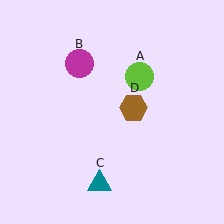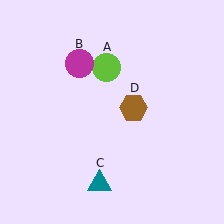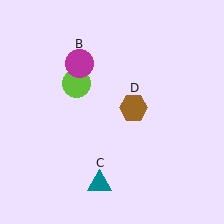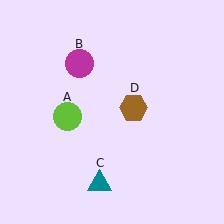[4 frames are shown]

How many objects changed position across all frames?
1 object changed position: lime circle (object A).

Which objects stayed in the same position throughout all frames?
Magenta circle (object B) and teal triangle (object C) and brown hexagon (object D) remained stationary.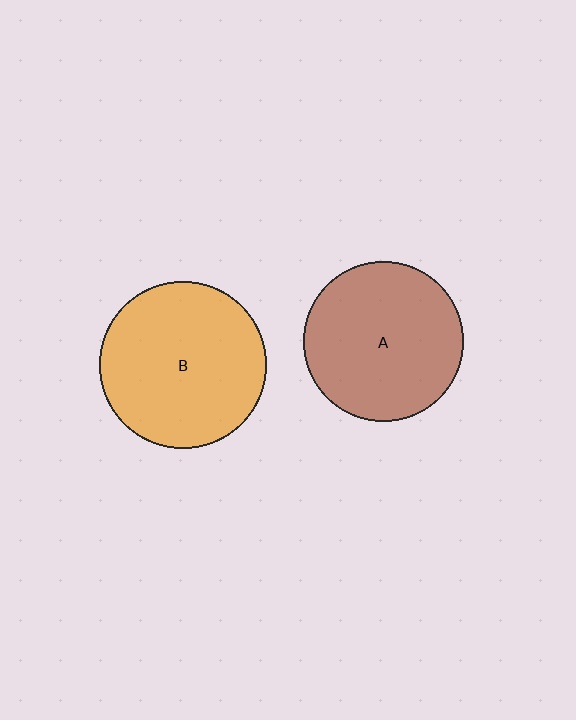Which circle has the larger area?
Circle B (orange).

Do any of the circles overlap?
No, none of the circles overlap.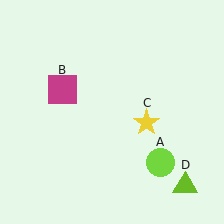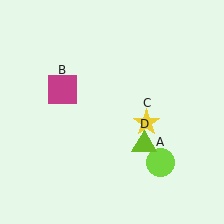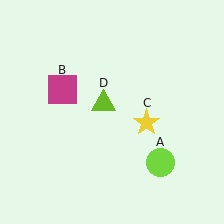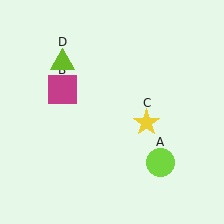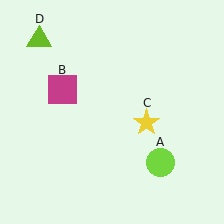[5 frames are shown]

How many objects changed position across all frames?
1 object changed position: lime triangle (object D).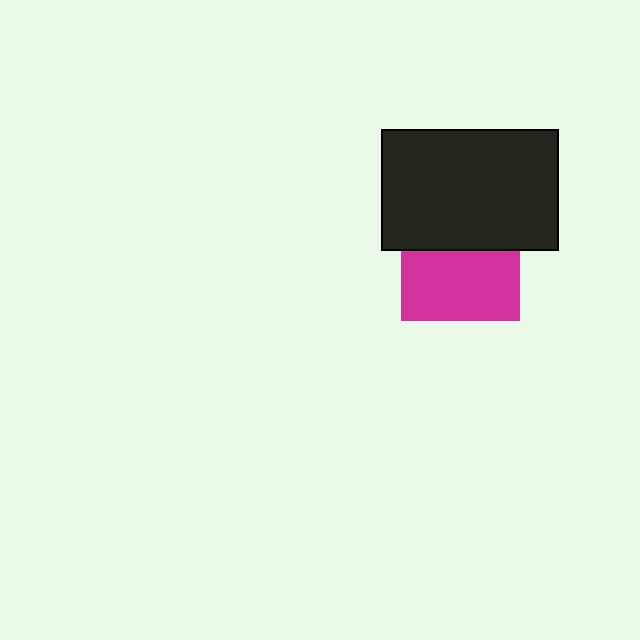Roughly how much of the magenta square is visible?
About half of it is visible (roughly 58%).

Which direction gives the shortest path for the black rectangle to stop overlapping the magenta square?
Moving up gives the shortest separation.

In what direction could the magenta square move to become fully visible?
The magenta square could move down. That would shift it out from behind the black rectangle entirely.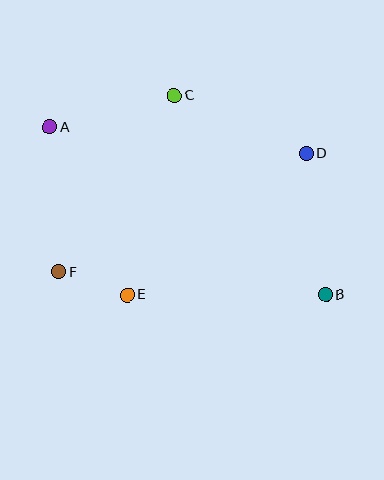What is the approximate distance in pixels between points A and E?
The distance between A and E is approximately 184 pixels.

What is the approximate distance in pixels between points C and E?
The distance between C and E is approximately 205 pixels.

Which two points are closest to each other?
Points E and F are closest to each other.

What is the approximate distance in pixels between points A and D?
The distance between A and D is approximately 257 pixels.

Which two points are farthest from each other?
Points A and B are farthest from each other.